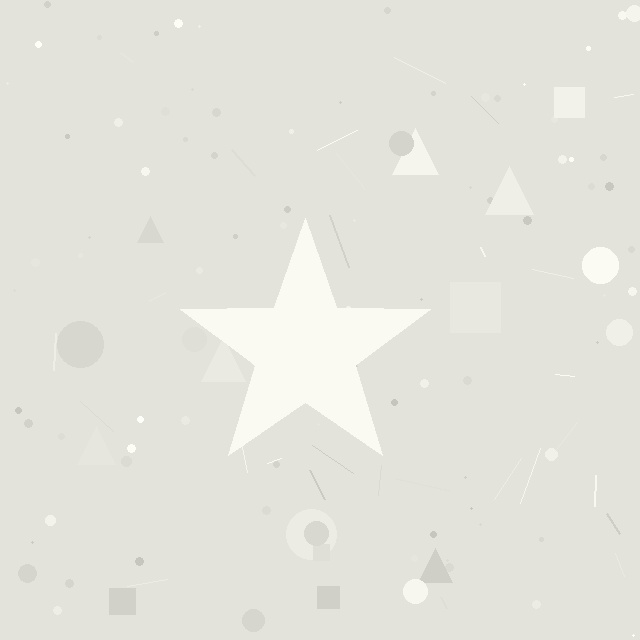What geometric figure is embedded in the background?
A star is embedded in the background.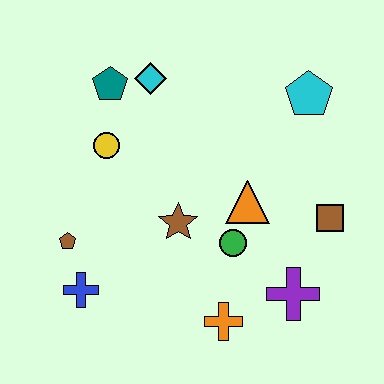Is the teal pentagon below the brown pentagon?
No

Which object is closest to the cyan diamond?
The teal pentagon is closest to the cyan diamond.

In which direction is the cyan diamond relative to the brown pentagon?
The cyan diamond is above the brown pentagon.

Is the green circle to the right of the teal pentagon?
Yes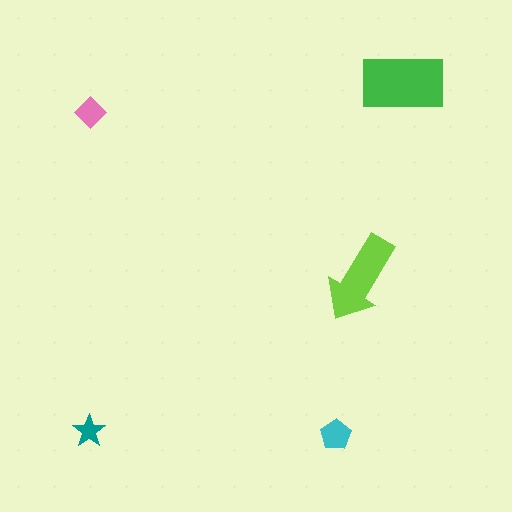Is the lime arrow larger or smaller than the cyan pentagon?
Larger.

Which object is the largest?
The green rectangle.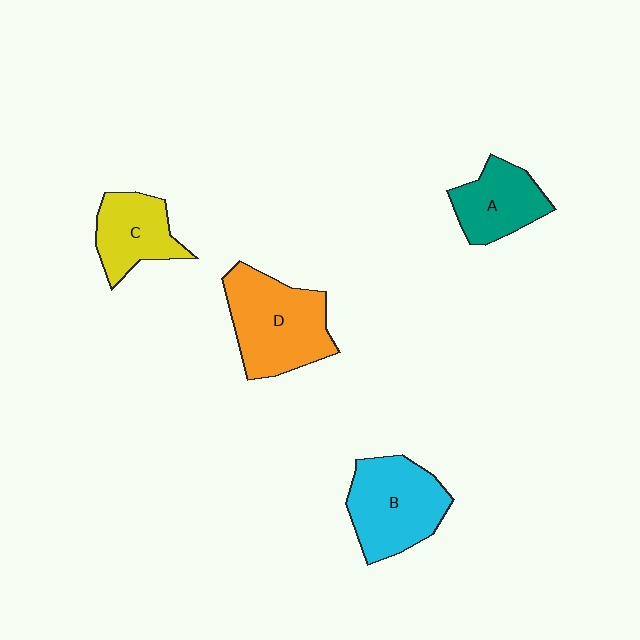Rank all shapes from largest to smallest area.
From largest to smallest: D (orange), B (cyan), C (yellow), A (teal).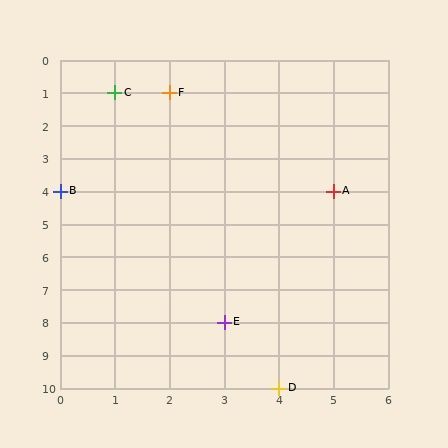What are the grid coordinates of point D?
Point D is at grid coordinates (4, 10).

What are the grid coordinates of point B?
Point B is at grid coordinates (0, 4).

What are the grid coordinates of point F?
Point F is at grid coordinates (2, 1).